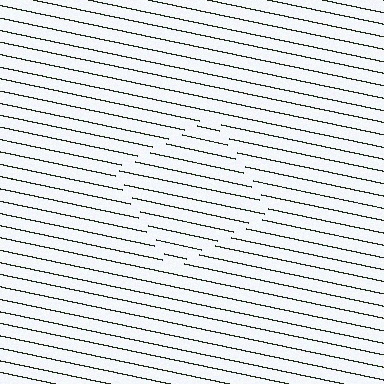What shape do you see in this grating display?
An illusory square. The interior of the shape contains the same grating, shifted by half a period — the contour is defined by the phase discontinuity where line-ends from the inner and outer gratings abut.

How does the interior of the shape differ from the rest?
The interior of the shape contains the same grating, shifted by half a period — the contour is defined by the phase discontinuity where line-ends from the inner and outer gratings abut.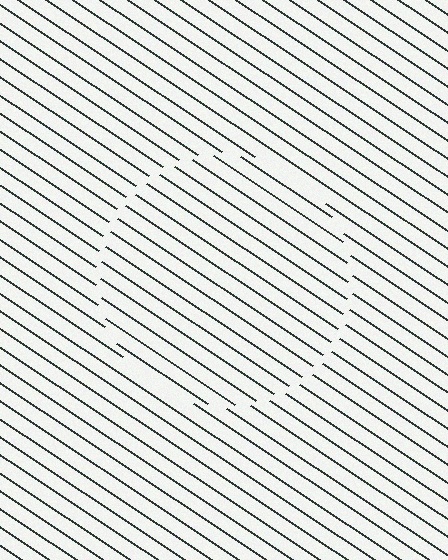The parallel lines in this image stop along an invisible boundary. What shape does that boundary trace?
An illusory circle. The interior of the shape contains the same grating, shifted by half a period — the contour is defined by the phase discontinuity where line-ends from the inner and outer gratings abut.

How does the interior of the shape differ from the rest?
The interior of the shape contains the same grating, shifted by half a period — the contour is defined by the phase discontinuity where line-ends from the inner and outer gratings abut.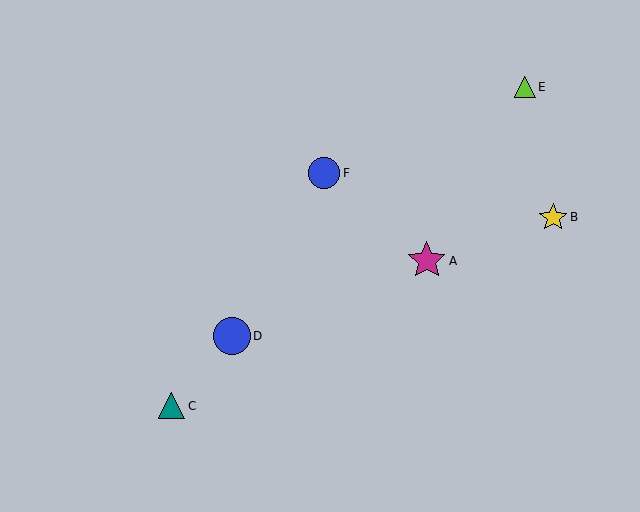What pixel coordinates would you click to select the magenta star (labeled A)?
Click at (427, 261) to select the magenta star A.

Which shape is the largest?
The magenta star (labeled A) is the largest.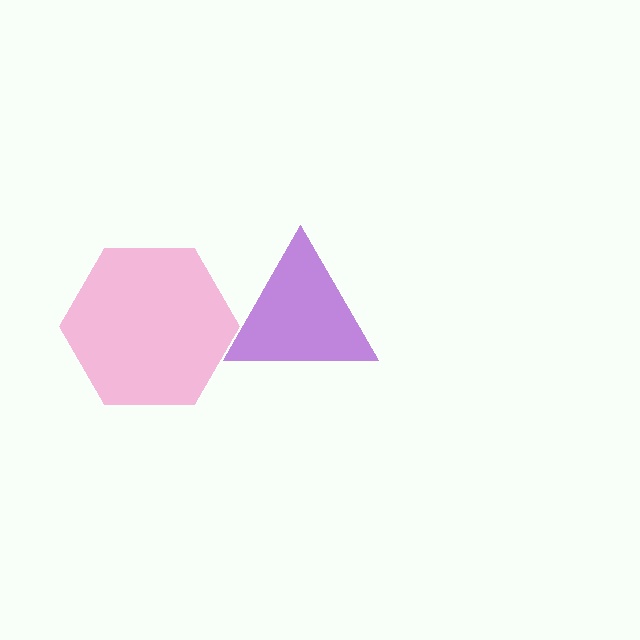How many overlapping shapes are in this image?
There are 2 overlapping shapes in the image.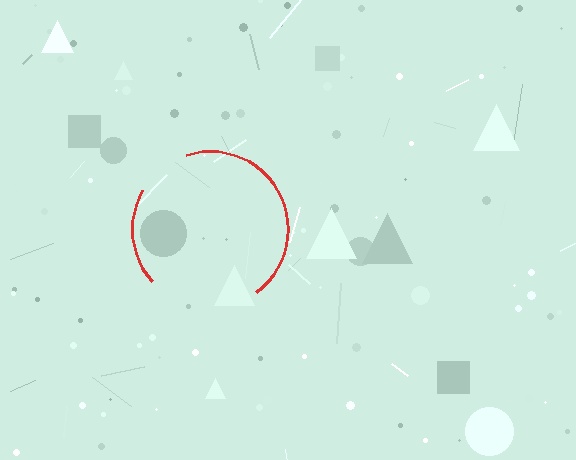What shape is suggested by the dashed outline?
The dashed outline suggests a circle.